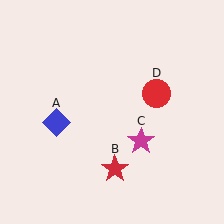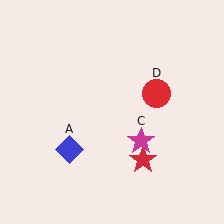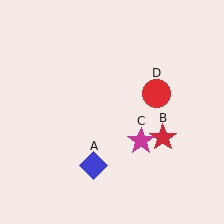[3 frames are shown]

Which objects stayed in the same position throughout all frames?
Magenta star (object C) and red circle (object D) remained stationary.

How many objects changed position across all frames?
2 objects changed position: blue diamond (object A), red star (object B).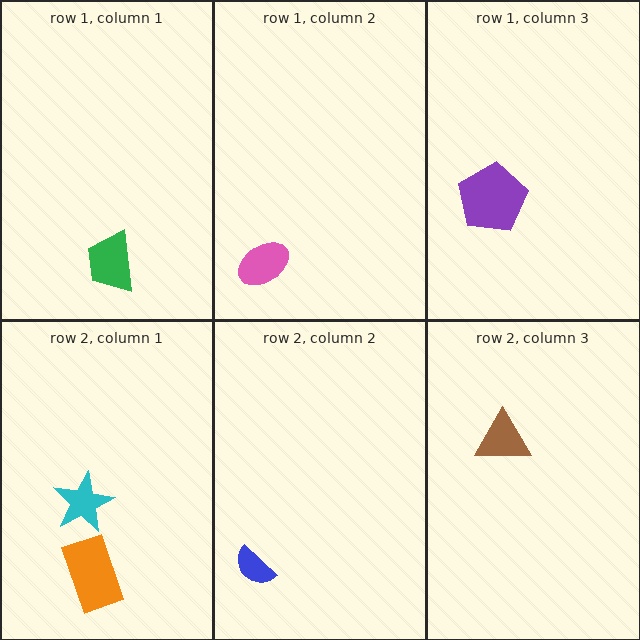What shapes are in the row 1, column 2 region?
The pink ellipse.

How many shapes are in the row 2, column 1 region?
2.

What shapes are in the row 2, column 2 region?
The blue semicircle.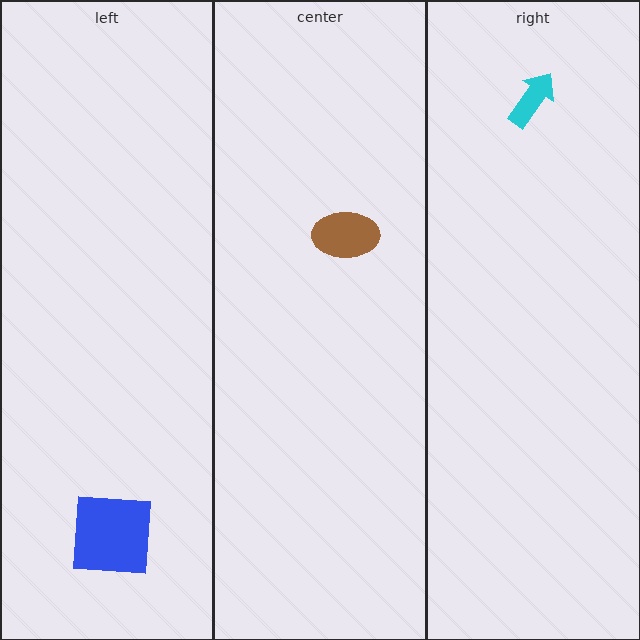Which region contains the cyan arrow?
The right region.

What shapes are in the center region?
The brown ellipse.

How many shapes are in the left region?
1.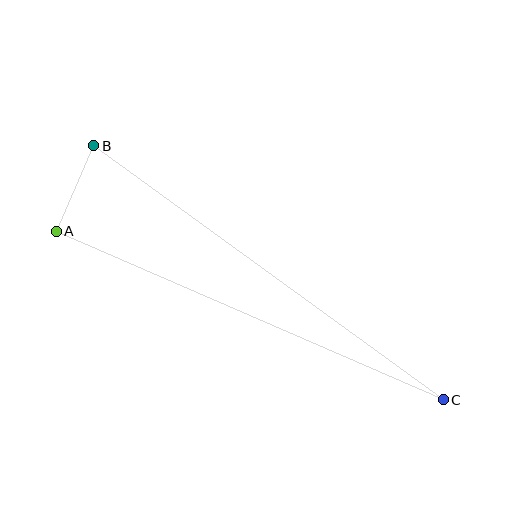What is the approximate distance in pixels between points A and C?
The distance between A and C is approximately 422 pixels.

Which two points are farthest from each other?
Points B and C are farthest from each other.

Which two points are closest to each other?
Points A and B are closest to each other.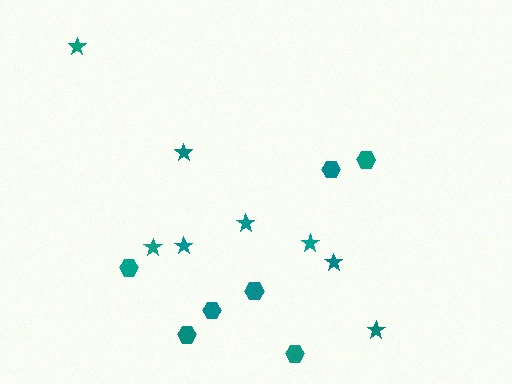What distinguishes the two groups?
There are 2 groups: one group of stars (8) and one group of hexagons (7).